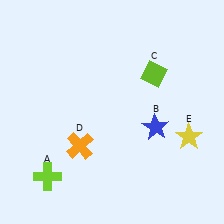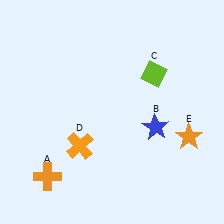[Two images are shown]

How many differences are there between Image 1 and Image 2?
There are 2 differences between the two images.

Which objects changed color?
A changed from lime to orange. E changed from yellow to orange.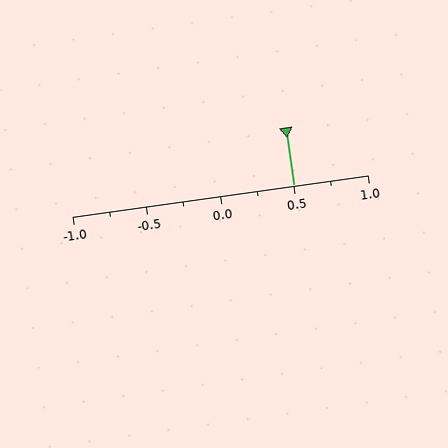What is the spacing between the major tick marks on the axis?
The major ticks are spaced 0.5 apart.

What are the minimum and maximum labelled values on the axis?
The axis runs from -1.0 to 1.0.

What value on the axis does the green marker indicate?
The marker indicates approximately 0.5.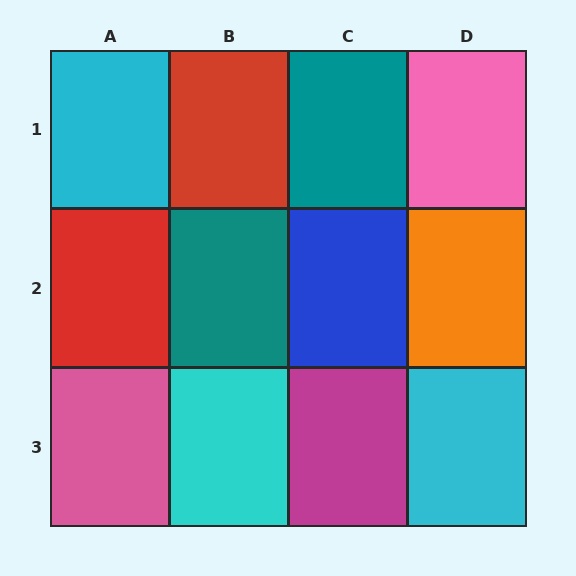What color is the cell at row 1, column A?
Cyan.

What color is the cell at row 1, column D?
Pink.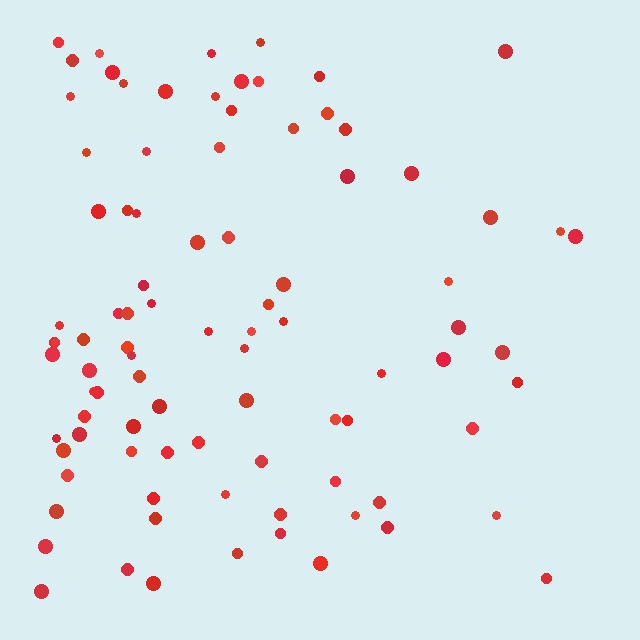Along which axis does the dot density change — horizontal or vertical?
Horizontal.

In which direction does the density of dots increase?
From right to left, with the left side densest.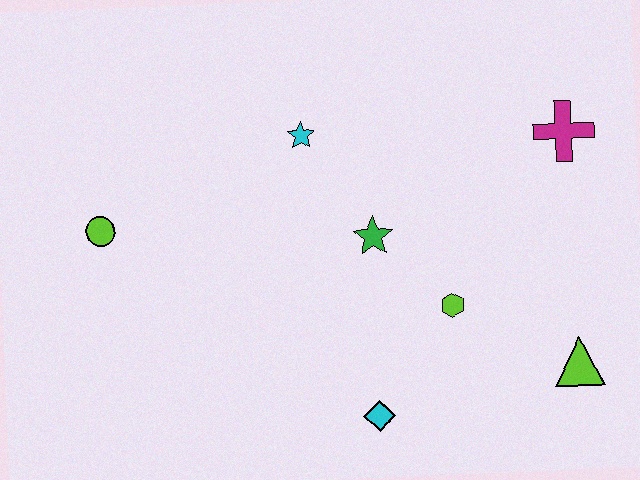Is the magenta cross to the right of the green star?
Yes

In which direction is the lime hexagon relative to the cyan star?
The lime hexagon is below the cyan star.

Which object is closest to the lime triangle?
The lime hexagon is closest to the lime triangle.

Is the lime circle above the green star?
Yes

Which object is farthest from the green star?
The lime circle is farthest from the green star.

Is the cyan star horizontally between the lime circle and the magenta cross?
Yes